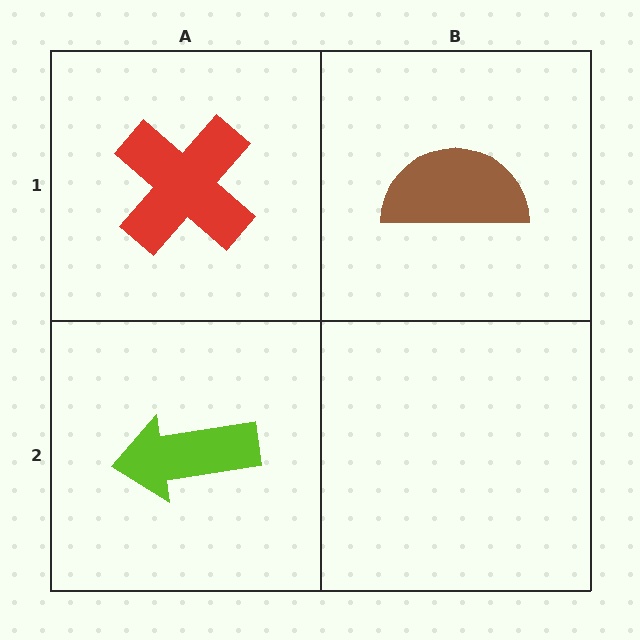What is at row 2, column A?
A lime arrow.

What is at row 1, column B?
A brown semicircle.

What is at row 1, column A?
A red cross.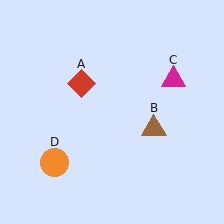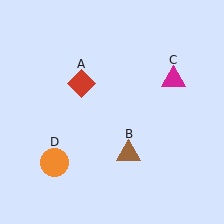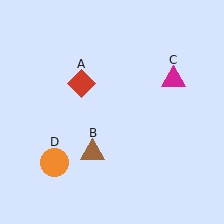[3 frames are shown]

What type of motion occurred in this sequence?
The brown triangle (object B) rotated clockwise around the center of the scene.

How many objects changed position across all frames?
1 object changed position: brown triangle (object B).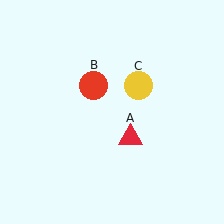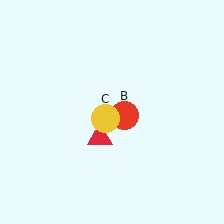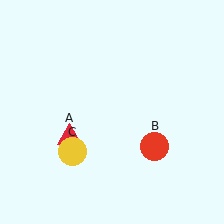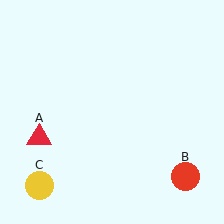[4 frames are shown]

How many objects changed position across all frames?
3 objects changed position: red triangle (object A), red circle (object B), yellow circle (object C).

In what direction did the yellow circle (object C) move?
The yellow circle (object C) moved down and to the left.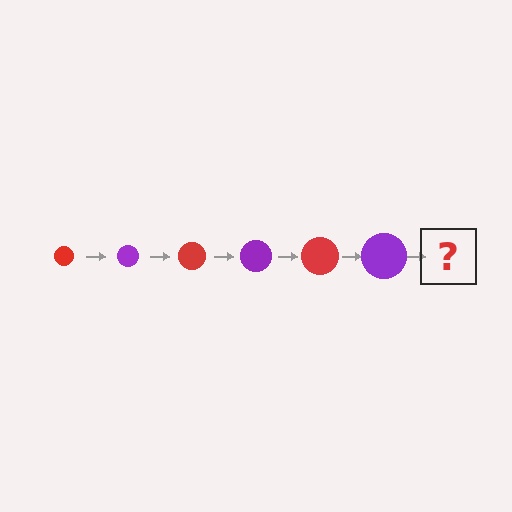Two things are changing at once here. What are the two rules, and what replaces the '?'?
The two rules are that the circle grows larger each step and the color cycles through red and purple. The '?' should be a red circle, larger than the previous one.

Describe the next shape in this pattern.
It should be a red circle, larger than the previous one.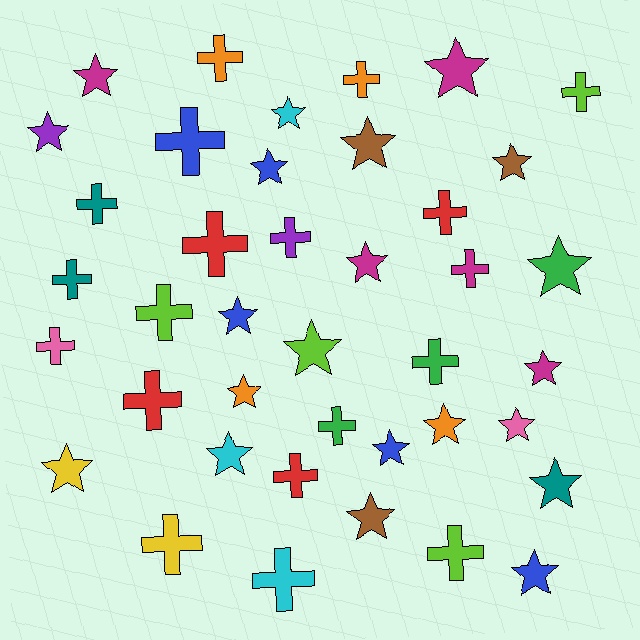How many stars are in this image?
There are 21 stars.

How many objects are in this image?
There are 40 objects.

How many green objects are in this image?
There are 3 green objects.